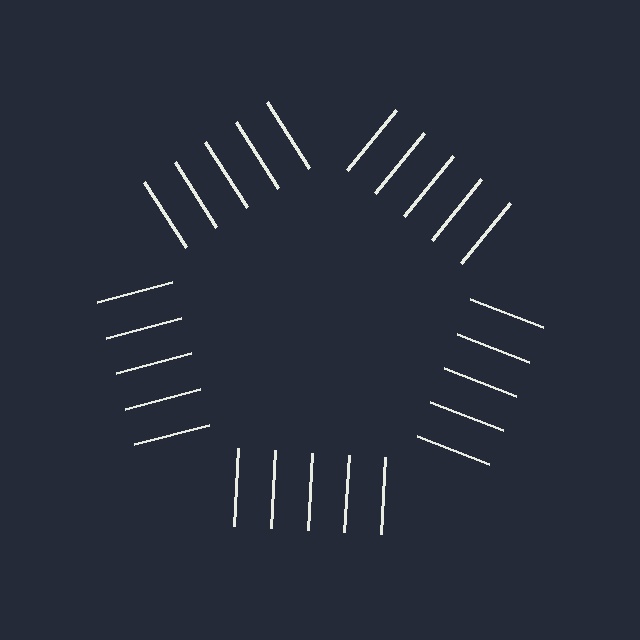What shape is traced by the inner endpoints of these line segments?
An illusory pentagon — the line segments terminate on its edges but no continuous stroke is drawn.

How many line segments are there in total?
25 — 5 along each of the 5 edges.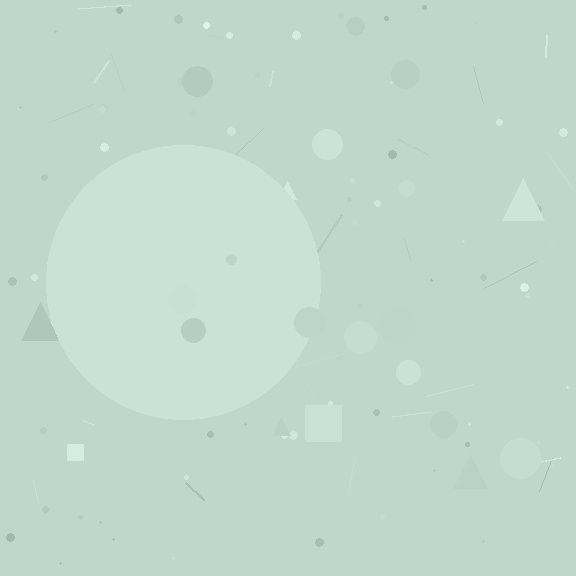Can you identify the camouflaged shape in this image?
The camouflaged shape is a circle.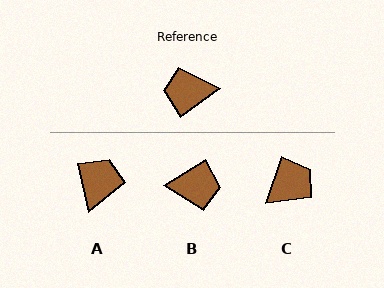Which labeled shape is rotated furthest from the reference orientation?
B, about 176 degrees away.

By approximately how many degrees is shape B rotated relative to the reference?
Approximately 176 degrees counter-clockwise.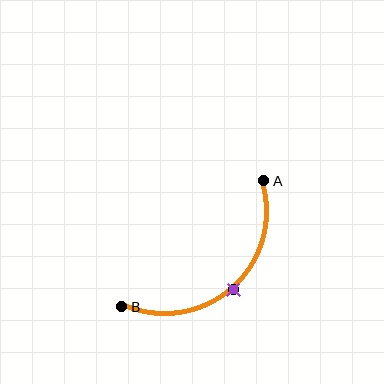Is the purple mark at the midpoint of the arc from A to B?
Yes. The purple mark lies on the arc at equal arc-length from both A and B — it is the arc midpoint.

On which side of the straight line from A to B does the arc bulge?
The arc bulges below and to the right of the straight line connecting A and B.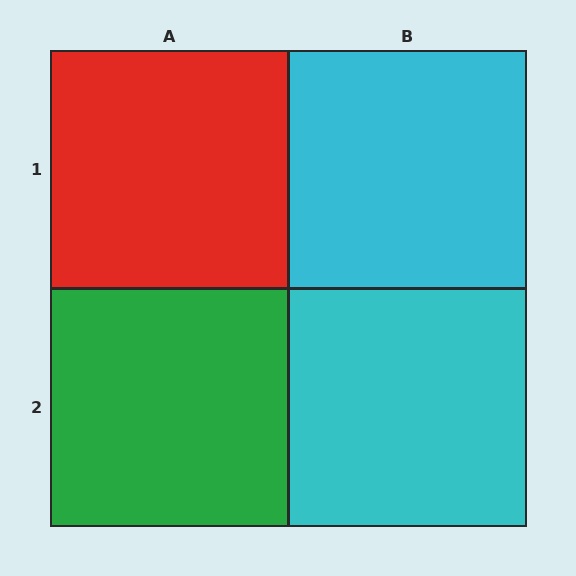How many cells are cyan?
2 cells are cyan.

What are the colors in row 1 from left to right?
Red, cyan.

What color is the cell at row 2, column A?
Green.